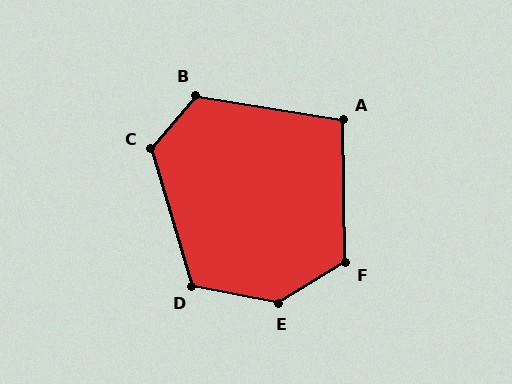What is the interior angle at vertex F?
Approximately 121 degrees (obtuse).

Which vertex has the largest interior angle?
E, at approximately 137 degrees.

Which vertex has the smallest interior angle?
A, at approximately 100 degrees.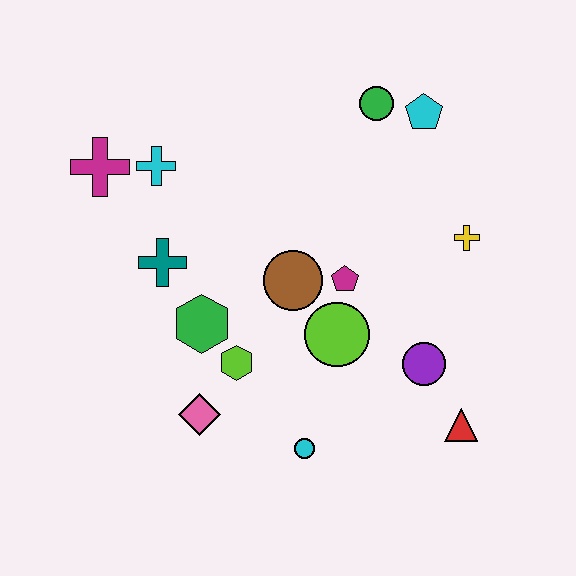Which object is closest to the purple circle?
The red triangle is closest to the purple circle.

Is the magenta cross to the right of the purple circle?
No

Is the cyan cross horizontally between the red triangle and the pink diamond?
No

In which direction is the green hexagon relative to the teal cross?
The green hexagon is below the teal cross.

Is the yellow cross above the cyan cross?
No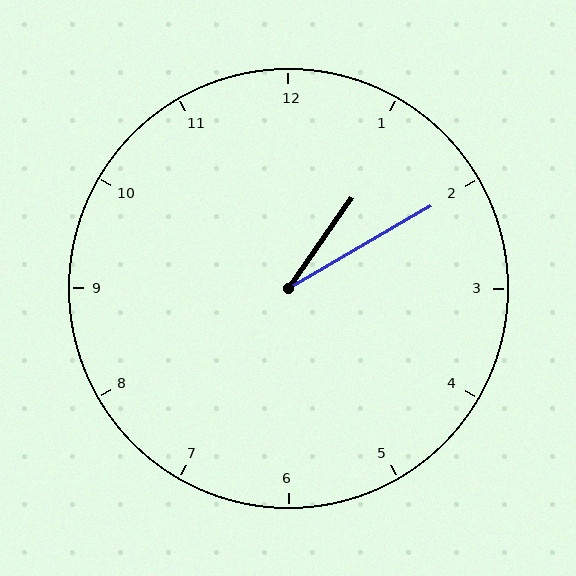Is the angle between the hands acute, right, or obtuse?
It is acute.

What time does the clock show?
1:10.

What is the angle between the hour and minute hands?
Approximately 25 degrees.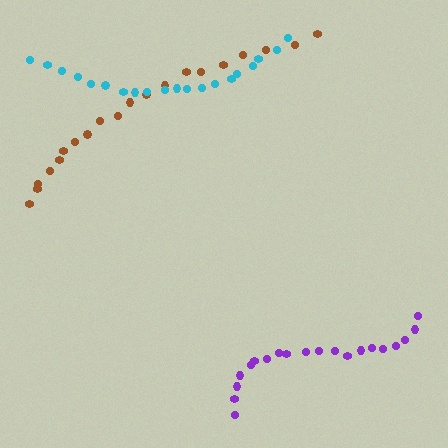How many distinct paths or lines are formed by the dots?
There are 3 distinct paths.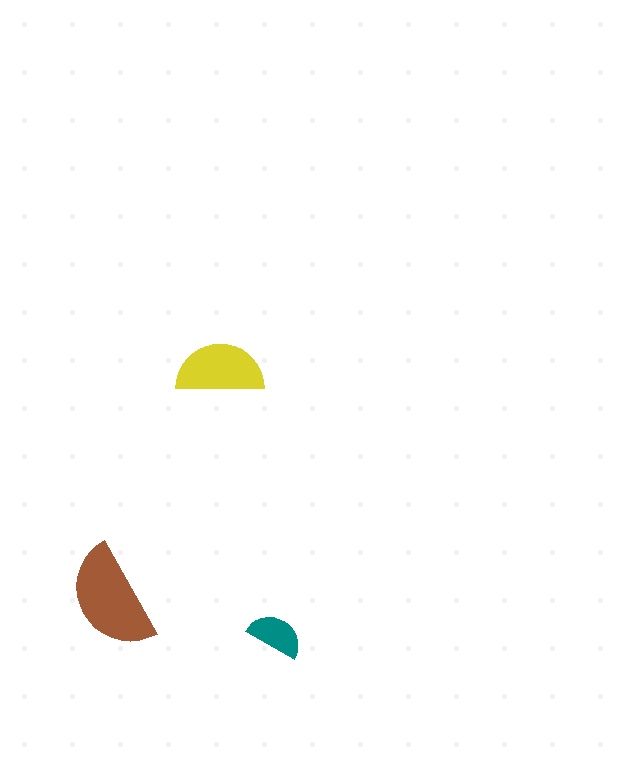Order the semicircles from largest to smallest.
the brown one, the yellow one, the teal one.